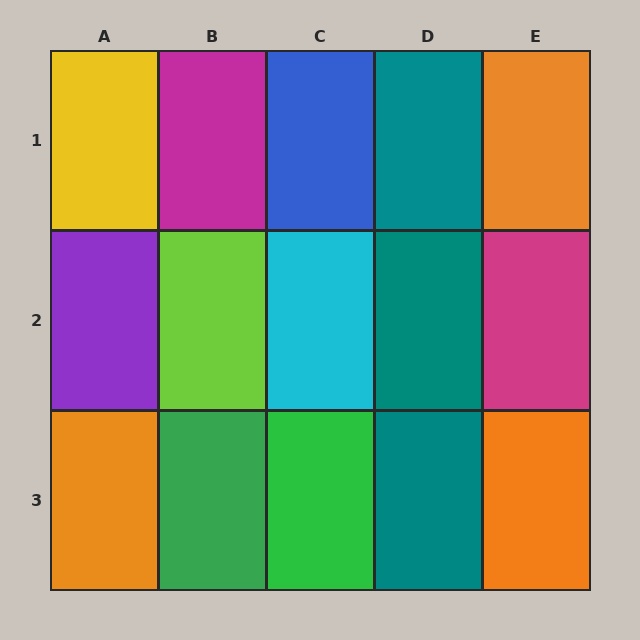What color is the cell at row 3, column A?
Orange.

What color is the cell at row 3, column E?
Orange.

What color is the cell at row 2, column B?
Lime.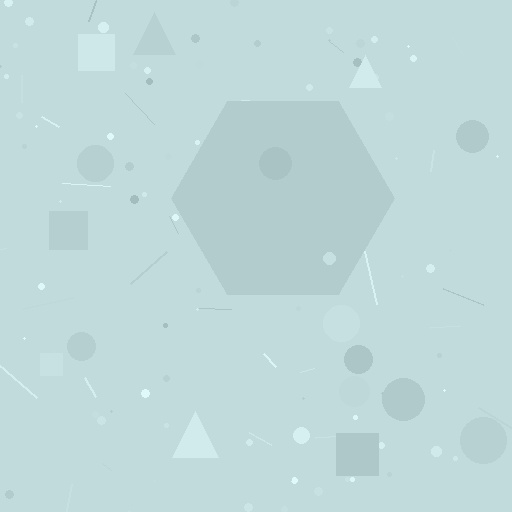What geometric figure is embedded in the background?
A hexagon is embedded in the background.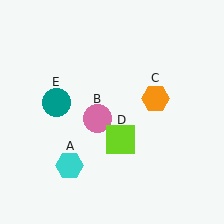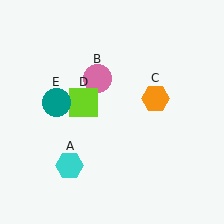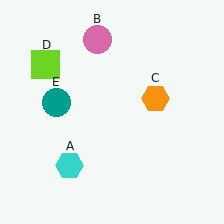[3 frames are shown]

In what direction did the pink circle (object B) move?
The pink circle (object B) moved up.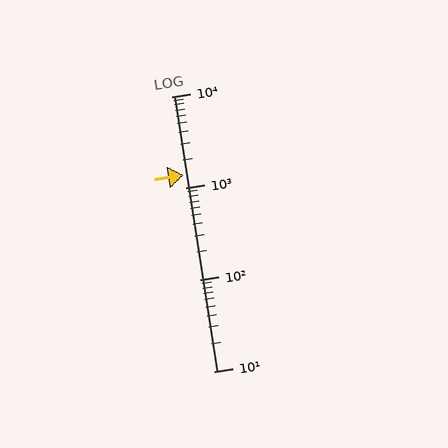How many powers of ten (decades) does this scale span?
The scale spans 3 decades, from 10 to 10000.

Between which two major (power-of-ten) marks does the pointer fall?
The pointer is between 1000 and 10000.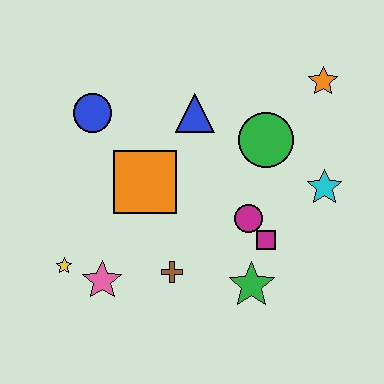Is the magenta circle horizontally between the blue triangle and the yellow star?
No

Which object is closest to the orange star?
The green circle is closest to the orange star.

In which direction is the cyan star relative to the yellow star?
The cyan star is to the right of the yellow star.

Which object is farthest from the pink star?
The orange star is farthest from the pink star.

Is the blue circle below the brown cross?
No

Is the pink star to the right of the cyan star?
No